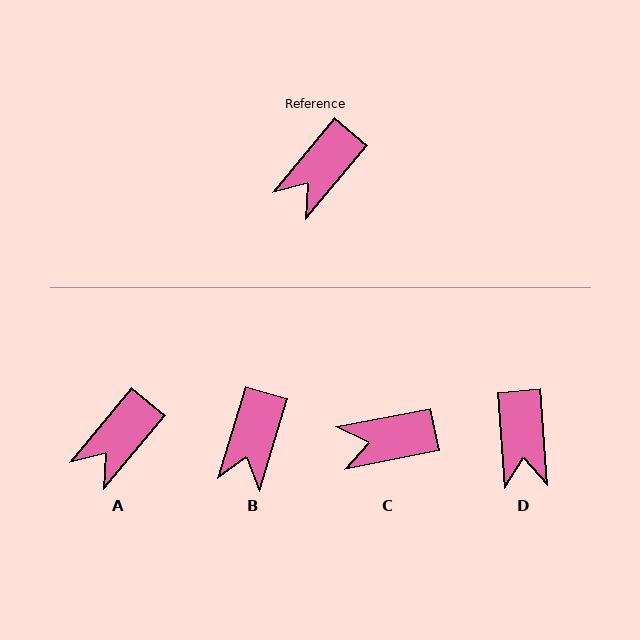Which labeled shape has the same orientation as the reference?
A.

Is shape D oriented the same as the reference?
No, it is off by about 44 degrees.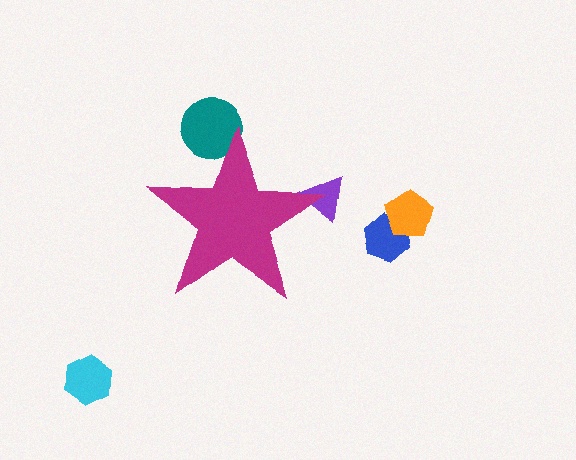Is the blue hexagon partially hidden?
No, the blue hexagon is fully visible.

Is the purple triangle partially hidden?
Yes, the purple triangle is partially hidden behind the magenta star.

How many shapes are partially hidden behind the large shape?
2 shapes are partially hidden.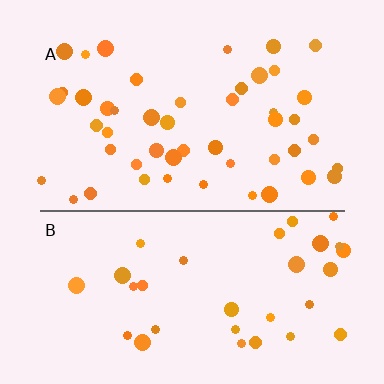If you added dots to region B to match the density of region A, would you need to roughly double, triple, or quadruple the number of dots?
Approximately double.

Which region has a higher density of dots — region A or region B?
A (the top).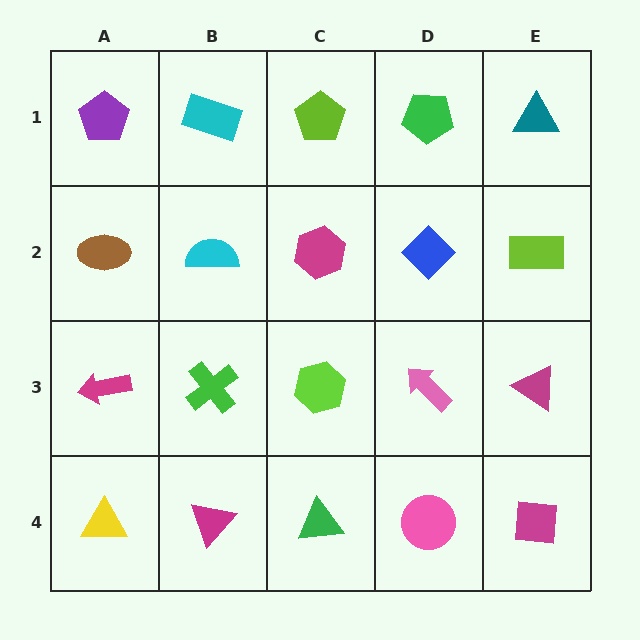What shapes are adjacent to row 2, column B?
A cyan rectangle (row 1, column B), a green cross (row 3, column B), a brown ellipse (row 2, column A), a magenta hexagon (row 2, column C).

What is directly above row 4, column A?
A magenta arrow.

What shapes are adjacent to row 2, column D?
A green pentagon (row 1, column D), a pink arrow (row 3, column D), a magenta hexagon (row 2, column C), a lime rectangle (row 2, column E).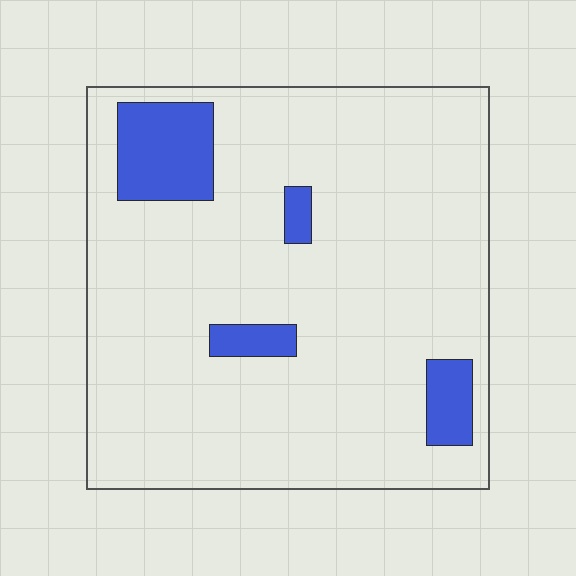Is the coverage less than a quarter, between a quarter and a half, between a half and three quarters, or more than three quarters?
Less than a quarter.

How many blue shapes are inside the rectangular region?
4.